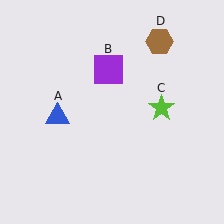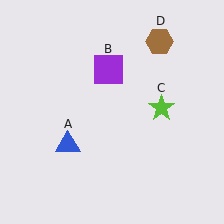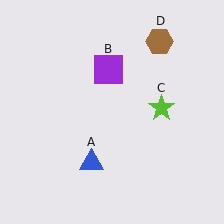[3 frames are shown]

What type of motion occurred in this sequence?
The blue triangle (object A) rotated counterclockwise around the center of the scene.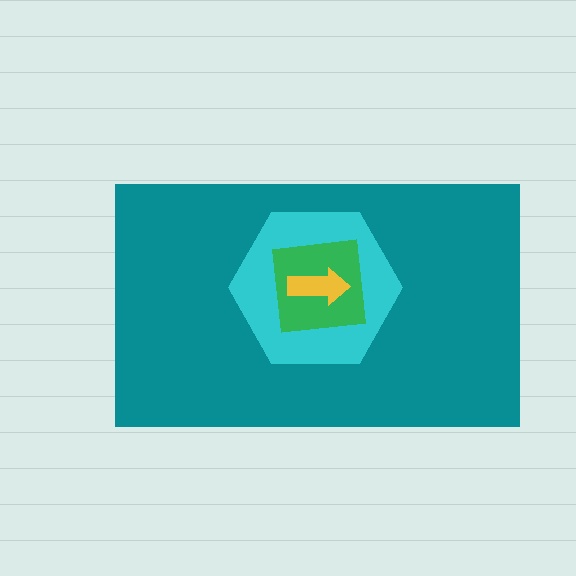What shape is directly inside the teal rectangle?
The cyan hexagon.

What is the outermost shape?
The teal rectangle.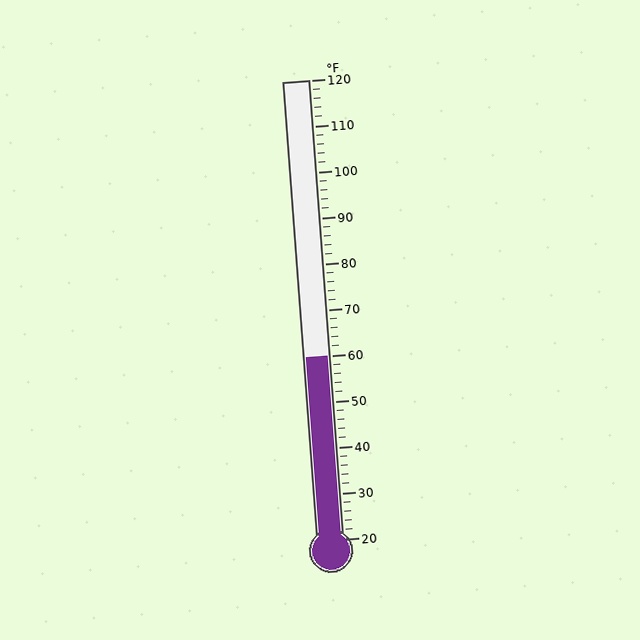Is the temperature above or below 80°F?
The temperature is below 80°F.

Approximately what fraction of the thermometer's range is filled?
The thermometer is filled to approximately 40% of its range.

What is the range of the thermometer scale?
The thermometer scale ranges from 20°F to 120°F.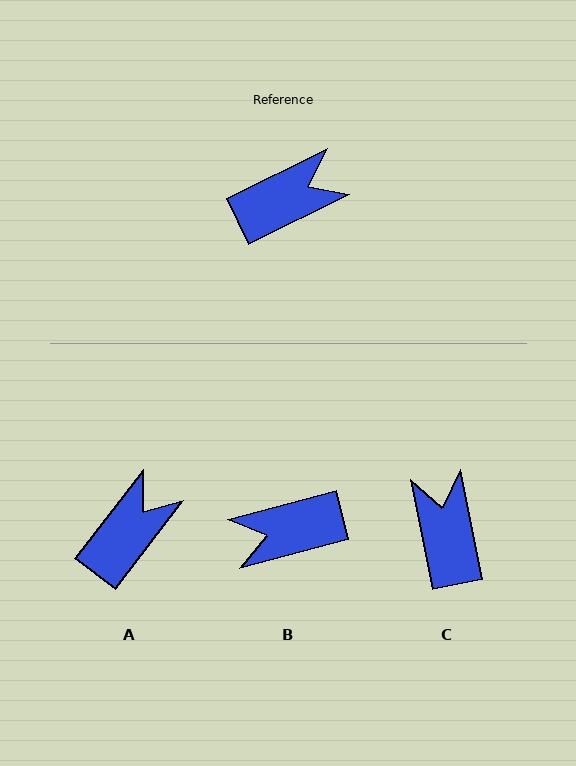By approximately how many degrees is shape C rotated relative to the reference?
Approximately 75 degrees counter-clockwise.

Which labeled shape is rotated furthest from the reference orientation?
B, about 168 degrees away.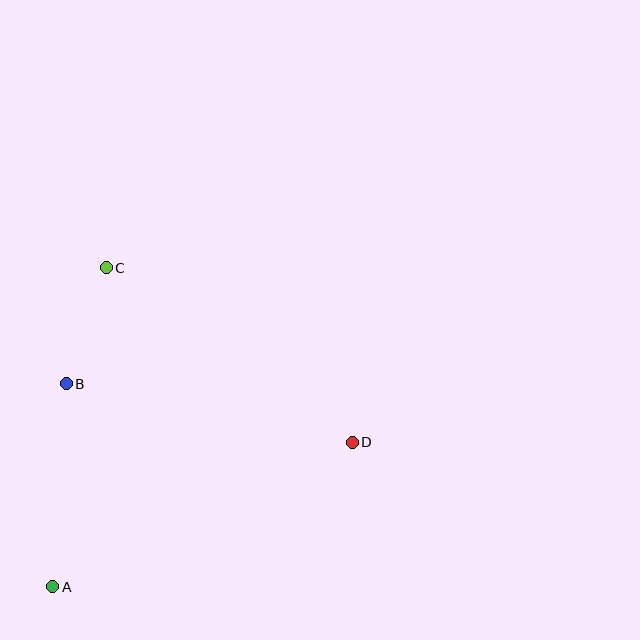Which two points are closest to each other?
Points B and C are closest to each other.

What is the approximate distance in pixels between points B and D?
The distance between B and D is approximately 292 pixels.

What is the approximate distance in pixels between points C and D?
The distance between C and D is approximately 302 pixels.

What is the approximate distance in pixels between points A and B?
The distance between A and B is approximately 203 pixels.